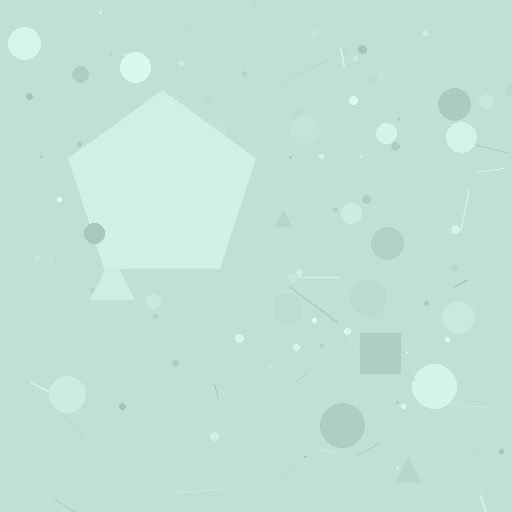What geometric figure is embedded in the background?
A pentagon is embedded in the background.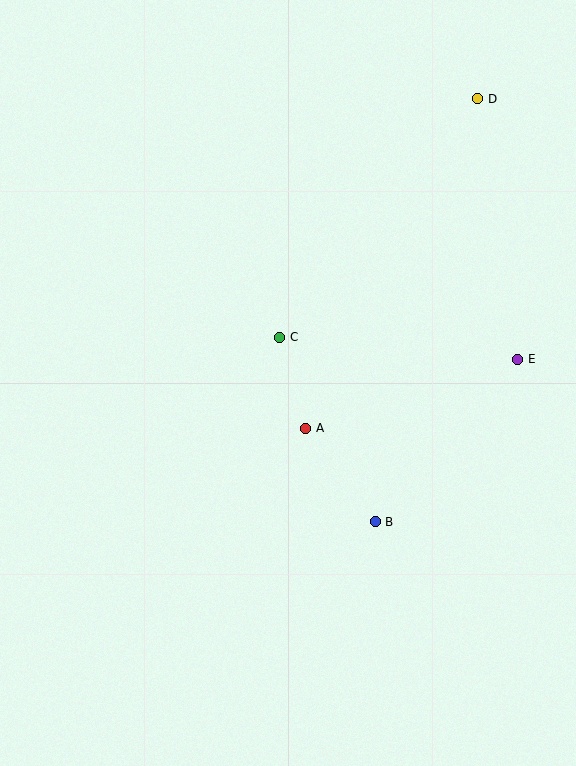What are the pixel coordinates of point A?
Point A is at (306, 428).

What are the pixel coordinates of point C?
Point C is at (280, 337).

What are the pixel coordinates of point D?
Point D is at (478, 99).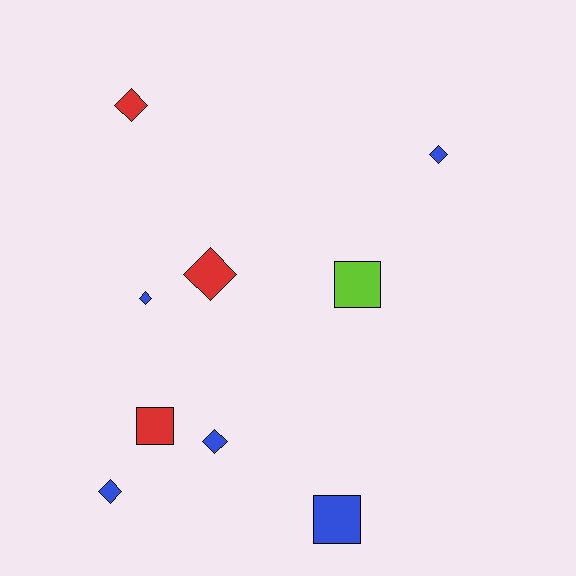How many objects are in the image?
There are 9 objects.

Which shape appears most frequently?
Diamond, with 6 objects.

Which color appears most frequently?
Blue, with 5 objects.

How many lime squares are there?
There is 1 lime square.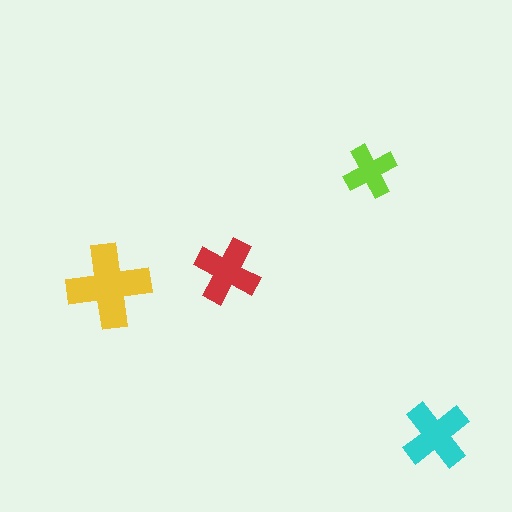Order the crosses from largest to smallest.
the yellow one, the cyan one, the red one, the lime one.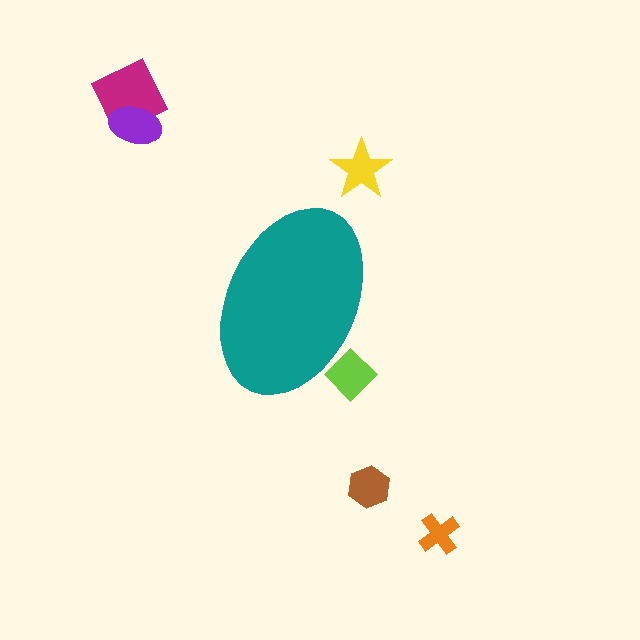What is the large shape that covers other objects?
A teal ellipse.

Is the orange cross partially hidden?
No, the orange cross is fully visible.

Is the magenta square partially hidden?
No, the magenta square is fully visible.